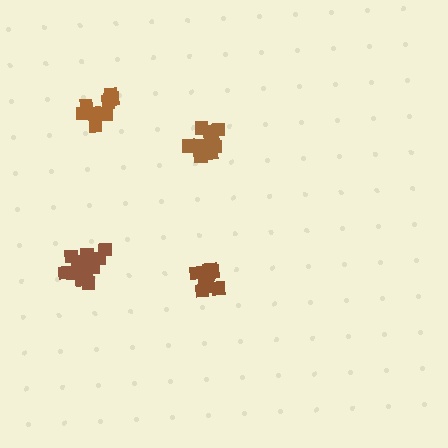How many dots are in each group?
Group 1: 11 dots, Group 2: 10 dots, Group 3: 13 dots, Group 4: 16 dots (50 total).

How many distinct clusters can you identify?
There are 4 distinct clusters.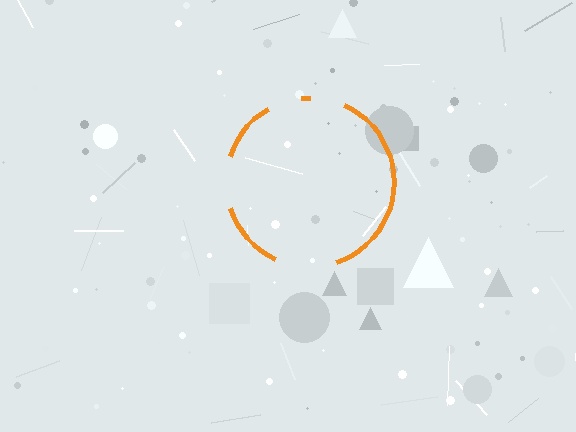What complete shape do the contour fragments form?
The contour fragments form a circle.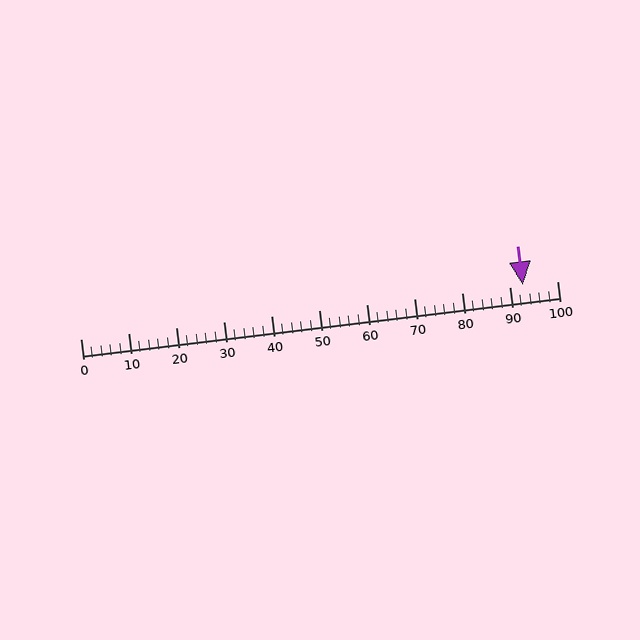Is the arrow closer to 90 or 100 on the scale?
The arrow is closer to 90.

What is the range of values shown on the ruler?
The ruler shows values from 0 to 100.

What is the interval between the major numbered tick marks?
The major tick marks are spaced 10 units apart.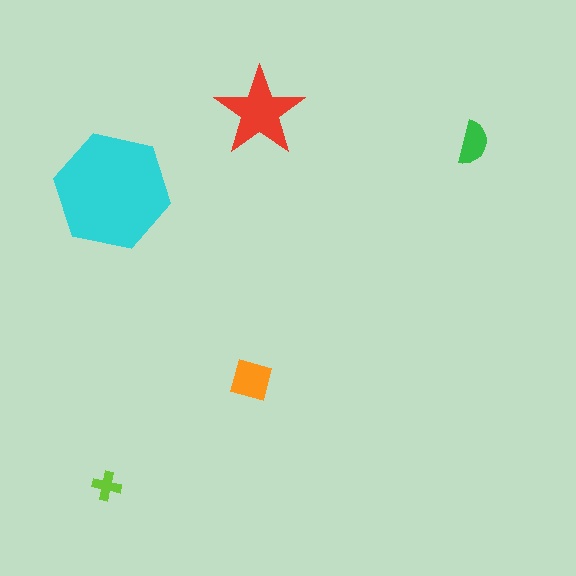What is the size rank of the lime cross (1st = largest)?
5th.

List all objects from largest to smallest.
The cyan hexagon, the red star, the orange diamond, the green semicircle, the lime cross.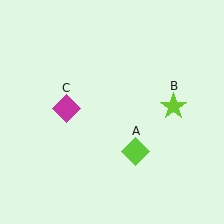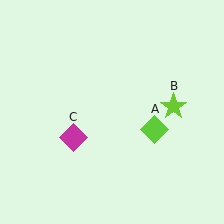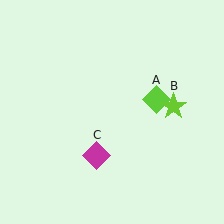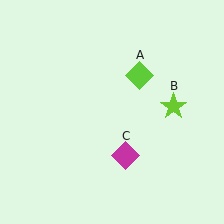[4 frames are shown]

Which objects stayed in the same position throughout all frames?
Lime star (object B) remained stationary.